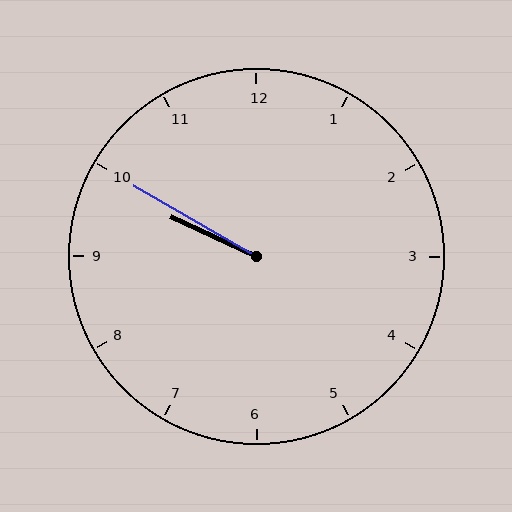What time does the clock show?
9:50.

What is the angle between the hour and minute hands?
Approximately 5 degrees.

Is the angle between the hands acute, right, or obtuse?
It is acute.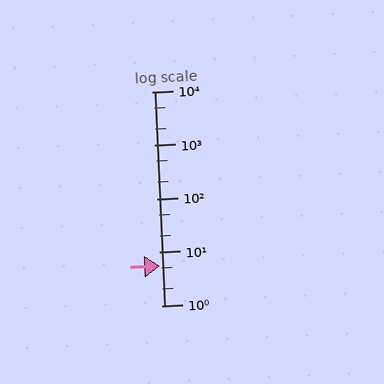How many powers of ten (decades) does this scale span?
The scale spans 4 decades, from 1 to 10000.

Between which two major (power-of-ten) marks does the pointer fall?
The pointer is between 1 and 10.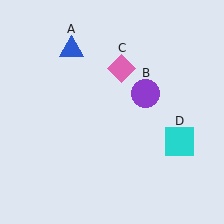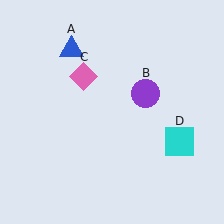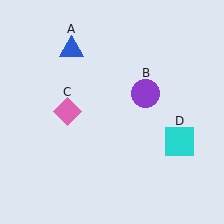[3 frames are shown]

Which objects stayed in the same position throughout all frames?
Blue triangle (object A) and purple circle (object B) and cyan square (object D) remained stationary.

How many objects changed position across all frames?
1 object changed position: pink diamond (object C).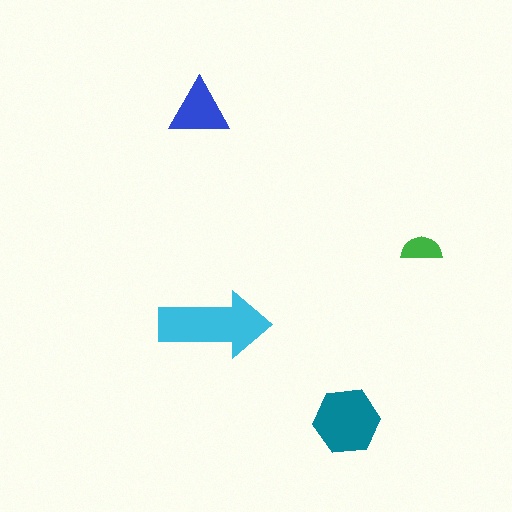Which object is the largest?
The cyan arrow.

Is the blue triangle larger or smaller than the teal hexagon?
Smaller.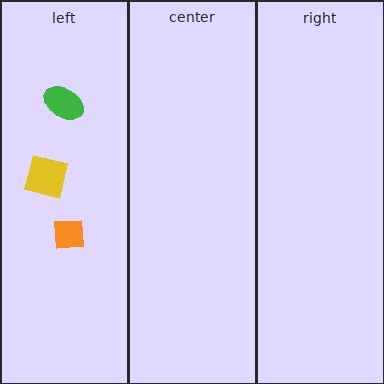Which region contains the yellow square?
The left region.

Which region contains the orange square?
The left region.